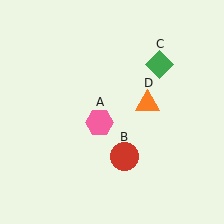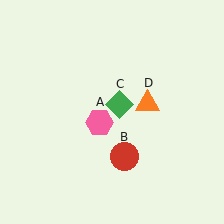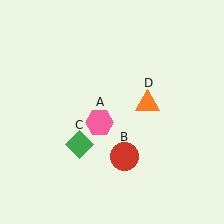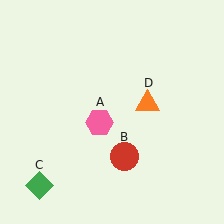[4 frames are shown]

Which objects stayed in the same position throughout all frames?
Pink hexagon (object A) and red circle (object B) and orange triangle (object D) remained stationary.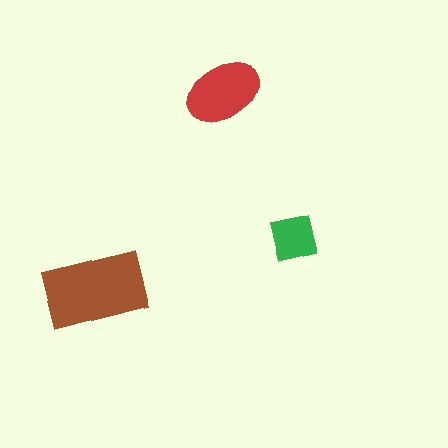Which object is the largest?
The brown rectangle.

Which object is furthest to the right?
The green square is rightmost.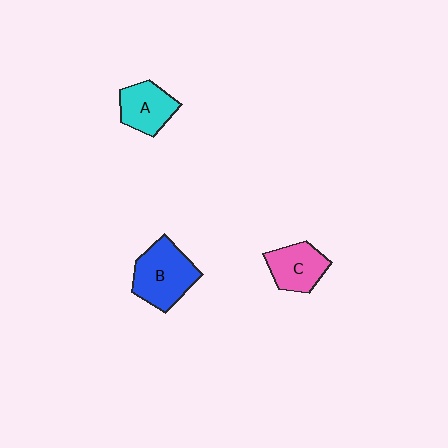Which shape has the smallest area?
Shape C (pink).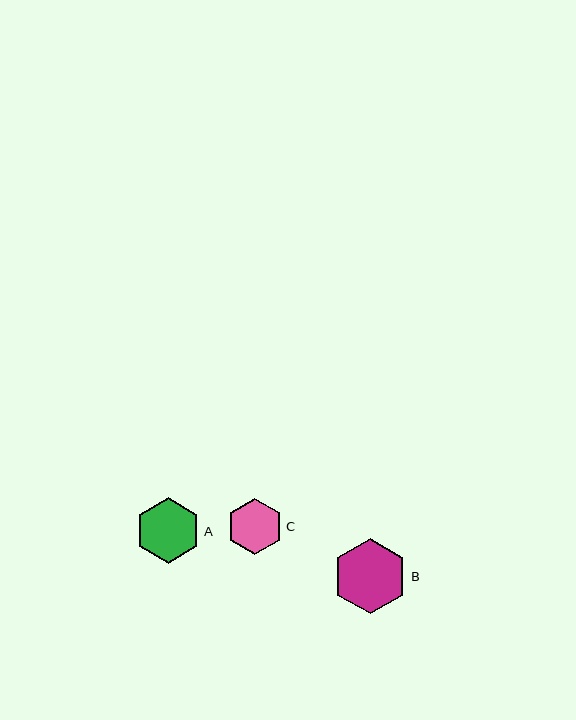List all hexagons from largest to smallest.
From largest to smallest: B, A, C.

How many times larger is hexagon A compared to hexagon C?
Hexagon A is approximately 1.2 times the size of hexagon C.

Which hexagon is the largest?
Hexagon B is the largest with a size of approximately 75 pixels.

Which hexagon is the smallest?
Hexagon C is the smallest with a size of approximately 56 pixels.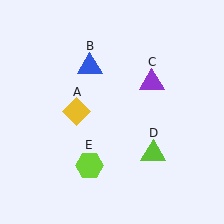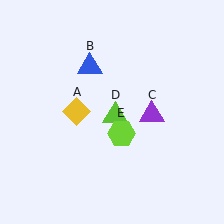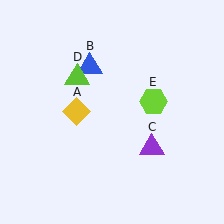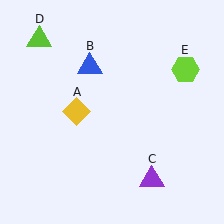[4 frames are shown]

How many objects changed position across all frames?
3 objects changed position: purple triangle (object C), lime triangle (object D), lime hexagon (object E).